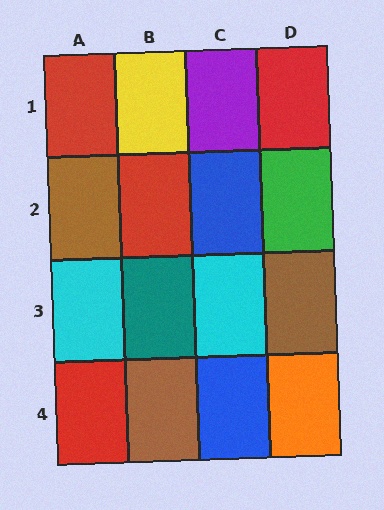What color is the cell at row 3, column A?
Cyan.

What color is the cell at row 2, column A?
Brown.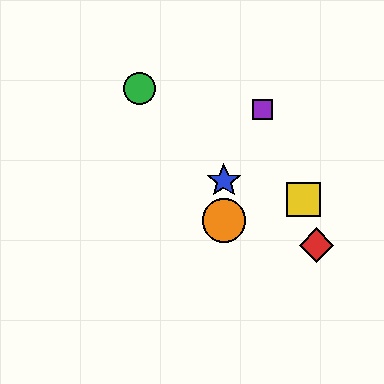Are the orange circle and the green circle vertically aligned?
No, the orange circle is at x≈224 and the green circle is at x≈140.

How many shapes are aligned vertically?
2 shapes (the blue star, the orange circle) are aligned vertically.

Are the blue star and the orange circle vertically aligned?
Yes, both are at x≈224.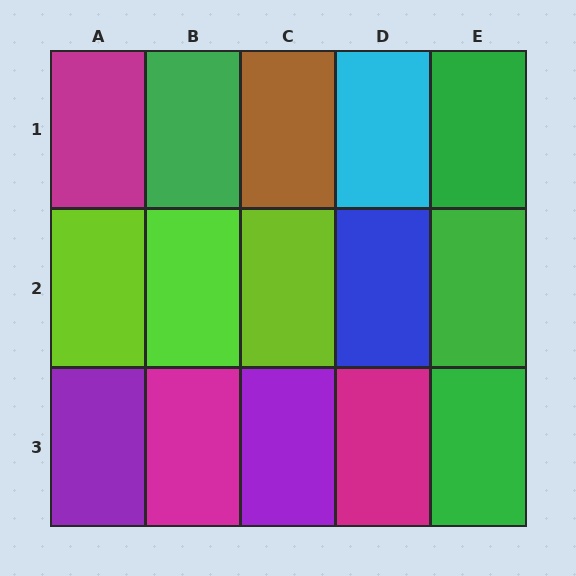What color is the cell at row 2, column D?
Blue.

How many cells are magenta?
3 cells are magenta.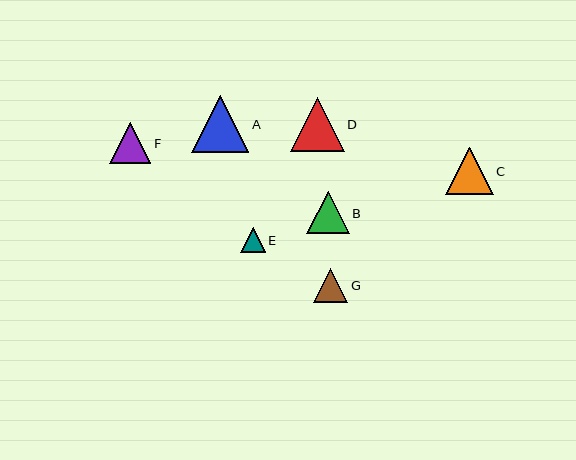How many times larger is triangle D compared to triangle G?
Triangle D is approximately 1.6 times the size of triangle G.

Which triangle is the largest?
Triangle A is the largest with a size of approximately 58 pixels.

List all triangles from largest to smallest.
From largest to smallest: A, D, C, B, F, G, E.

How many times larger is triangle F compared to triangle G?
Triangle F is approximately 1.2 times the size of triangle G.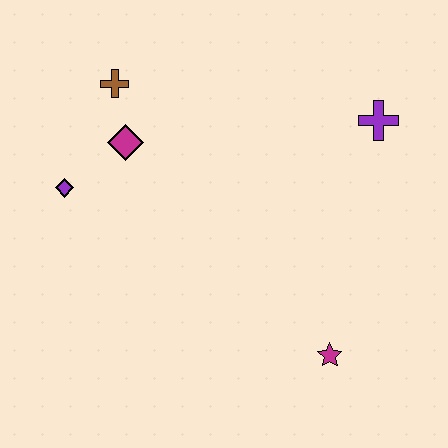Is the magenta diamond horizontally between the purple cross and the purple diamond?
Yes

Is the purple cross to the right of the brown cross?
Yes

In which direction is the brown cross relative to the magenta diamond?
The brown cross is above the magenta diamond.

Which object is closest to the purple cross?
The magenta star is closest to the purple cross.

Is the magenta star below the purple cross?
Yes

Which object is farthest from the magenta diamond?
The magenta star is farthest from the magenta diamond.